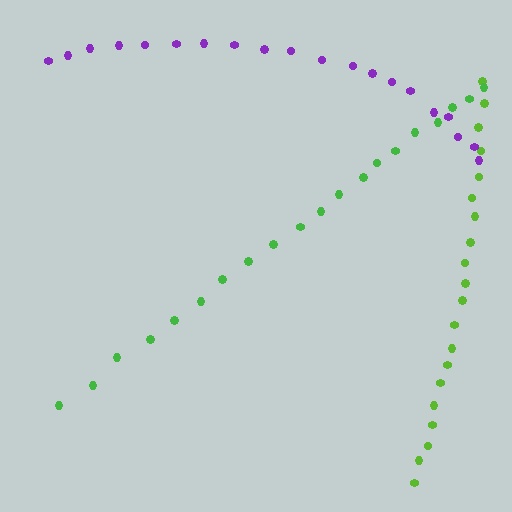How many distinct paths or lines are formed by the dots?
There are 3 distinct paths.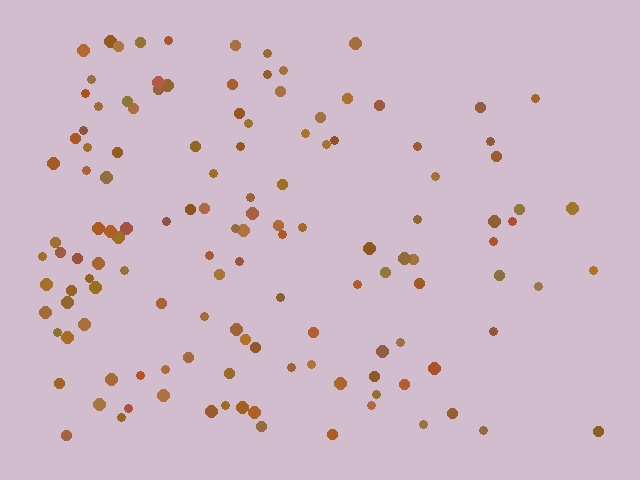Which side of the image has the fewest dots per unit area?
The right.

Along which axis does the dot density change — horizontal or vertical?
Horizontal.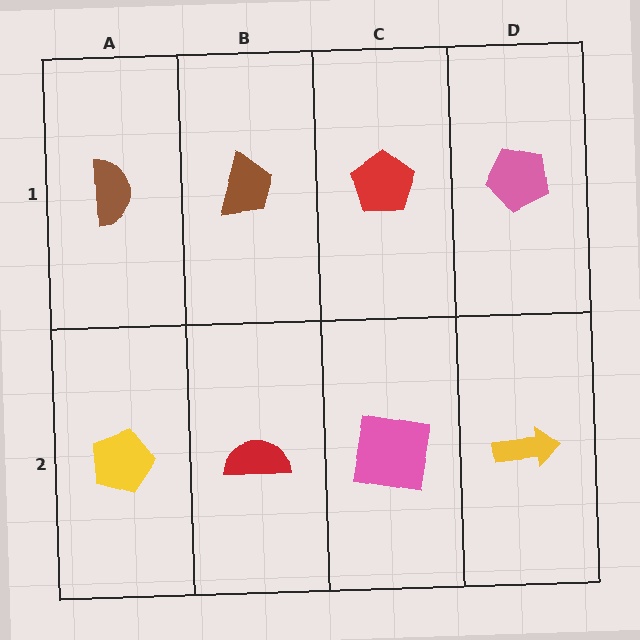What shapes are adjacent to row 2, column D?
A pink pentagon (row 1, column D), a pink square (row 2, column C).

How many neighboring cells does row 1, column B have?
3.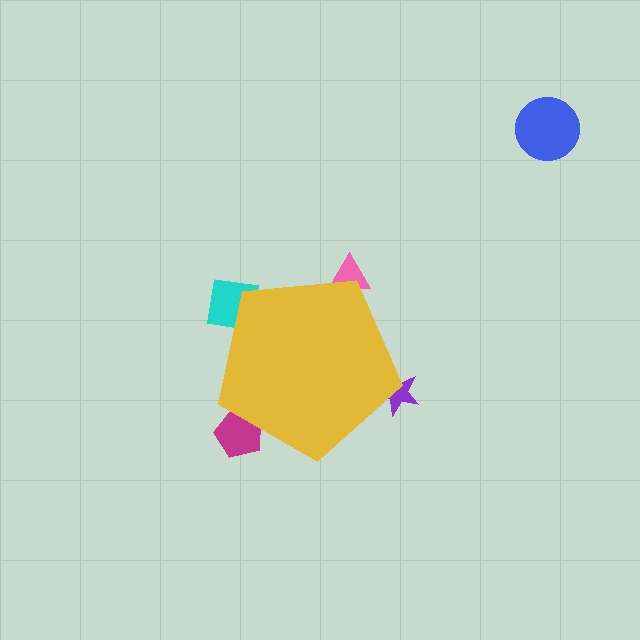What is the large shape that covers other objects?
A yellow pentagon.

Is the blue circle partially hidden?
No, the blue circle is fully visible.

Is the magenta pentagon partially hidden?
Yes, the magenta pentagon is partially hidden behind the yellow pentagon.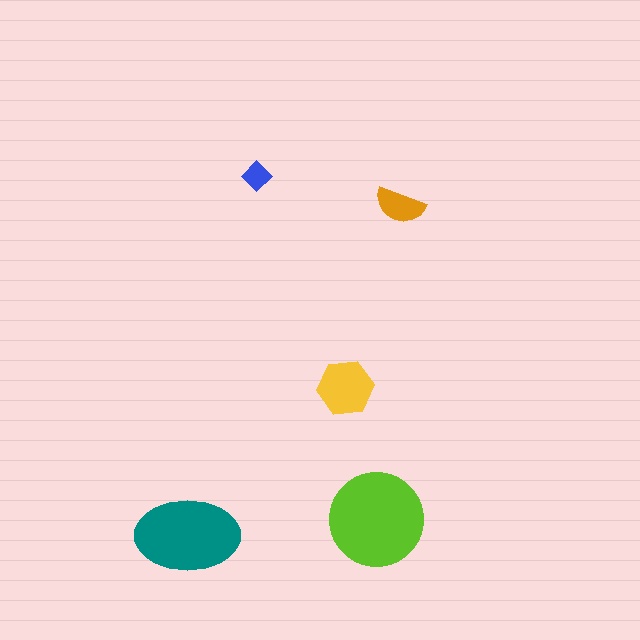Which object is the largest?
The lime circle.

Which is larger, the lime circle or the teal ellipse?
The lime circle.